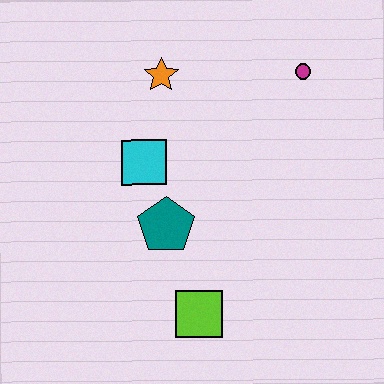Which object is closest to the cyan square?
The teal pentagon is closest to the cyan square.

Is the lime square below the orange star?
Yes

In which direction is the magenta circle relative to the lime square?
The magenta circle is above the lime square.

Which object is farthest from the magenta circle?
The lime square is farthest from the magenta circle.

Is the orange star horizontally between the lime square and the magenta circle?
No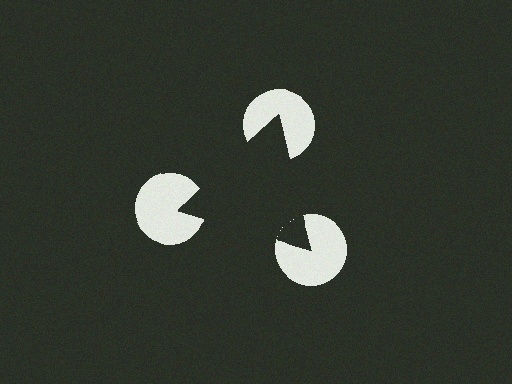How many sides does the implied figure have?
3 sides.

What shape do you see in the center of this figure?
An illusory triangle — its edges are inferred from the aligned wedge cuts in the pac-man discs, not physically drawn.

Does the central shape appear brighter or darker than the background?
It typically appears slightly darker than the background, even though no actual brightness change is drawn.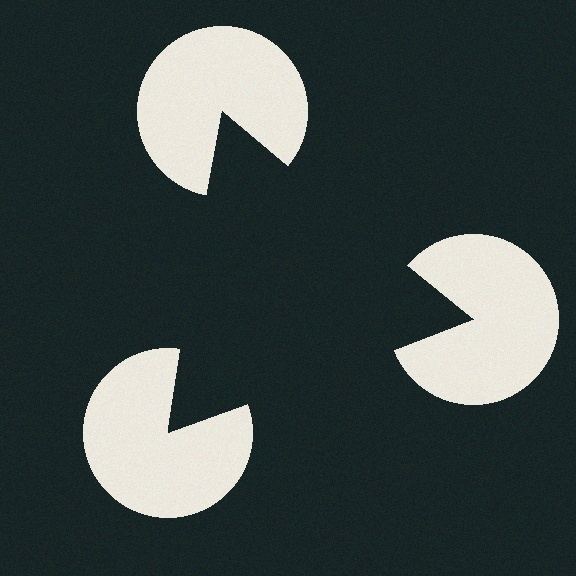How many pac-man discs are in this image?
There are 3 — one at each vertex of the illusory triangle.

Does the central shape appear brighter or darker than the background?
It typically appears slightly darker than the background, even though no actual brightness change is drawn.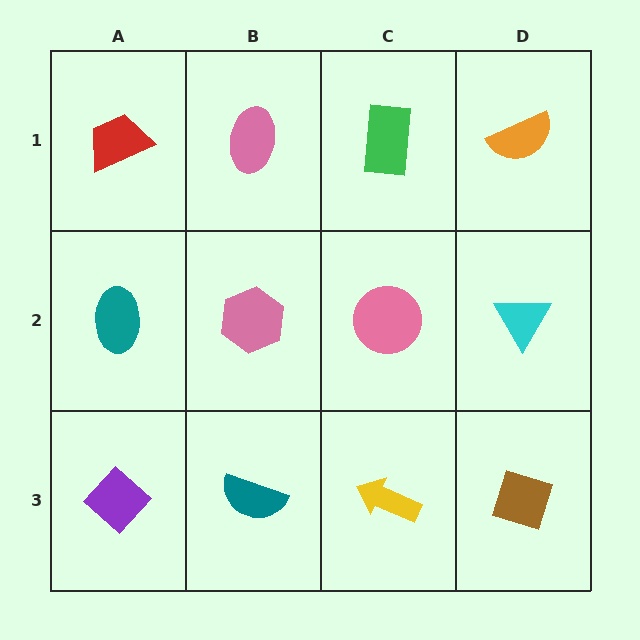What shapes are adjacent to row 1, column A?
A teal ellipse (row 2, column A), a pink ellipse (row 1, column B).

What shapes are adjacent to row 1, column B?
A pink hexagon (row 2, column B), a red trapezoid (row 1, column A), a green rectangle (row 1, column C).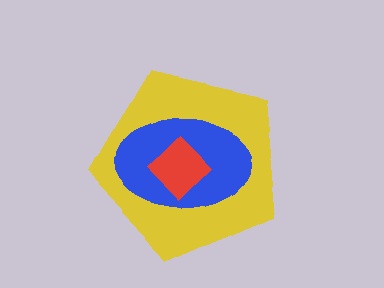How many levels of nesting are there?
3.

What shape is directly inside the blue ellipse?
The red diamond.